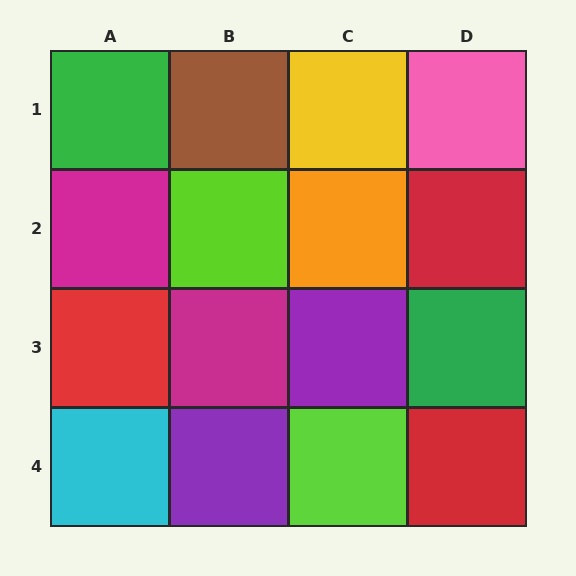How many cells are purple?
2 cells are purple.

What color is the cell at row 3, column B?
Magenta.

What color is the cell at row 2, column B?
Lime.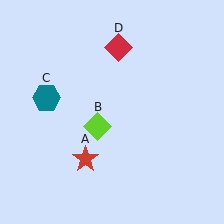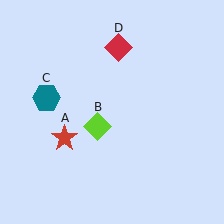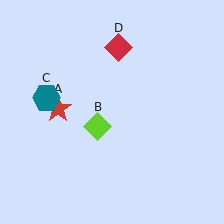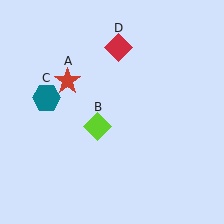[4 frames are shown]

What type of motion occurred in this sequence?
The red star (object A) rotated clockwise around the center of the scene.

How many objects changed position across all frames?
1 object changed position: red star (object A).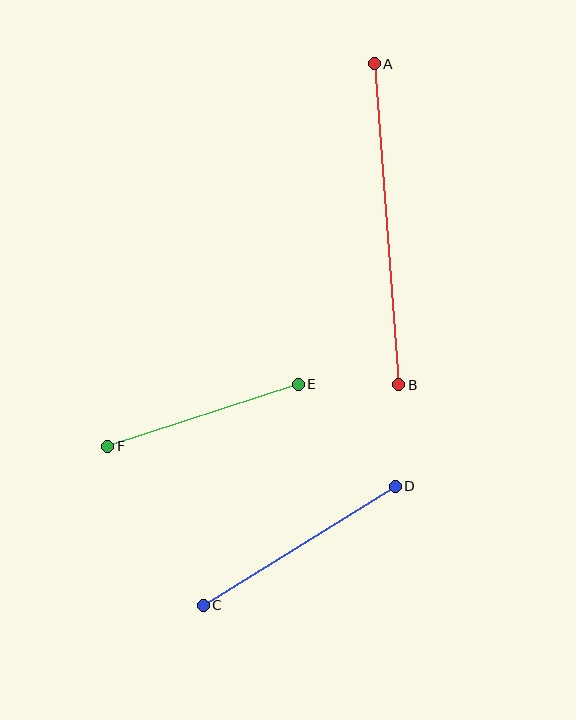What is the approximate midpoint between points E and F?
The midpoint is at approximately (203, 415) pixels.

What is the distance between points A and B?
The distance is approximately 322 pixels.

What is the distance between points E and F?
The distance is approximately 201 pixels.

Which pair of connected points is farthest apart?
Points A and B are farthest apart.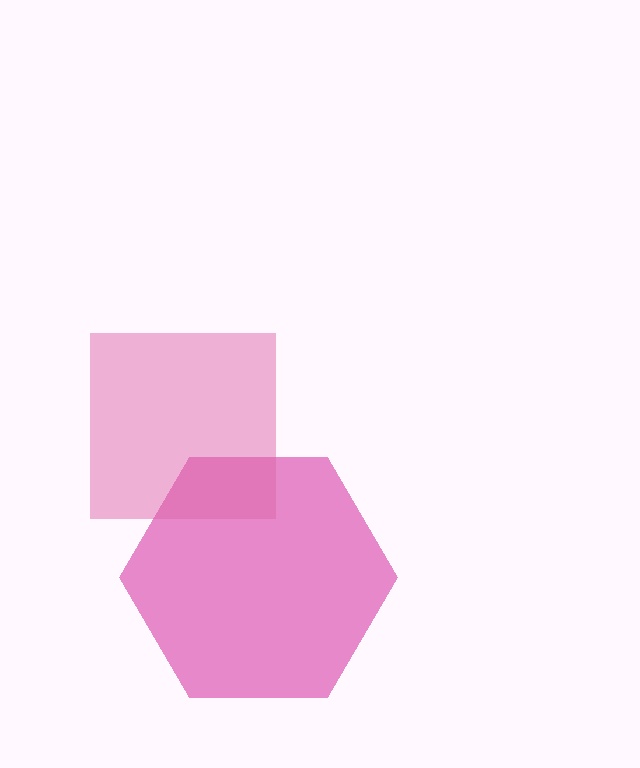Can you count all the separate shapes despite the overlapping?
Yes, there are 2 separate shapes.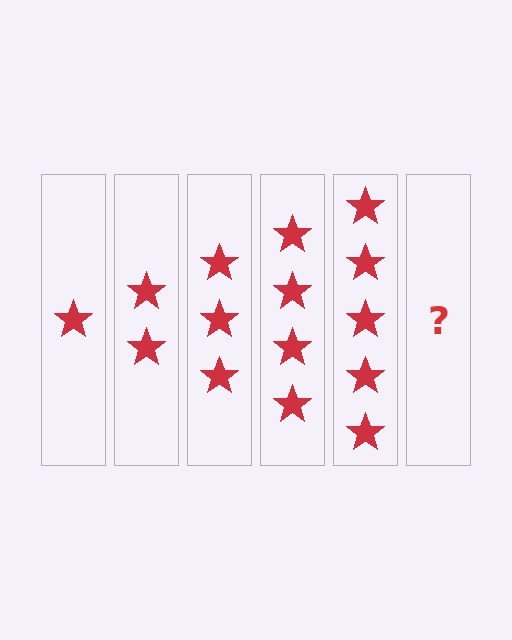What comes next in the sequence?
The next element should be 6 stars.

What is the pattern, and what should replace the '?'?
The pattern is that each step adds one more star. The '?' should be 6 stars.